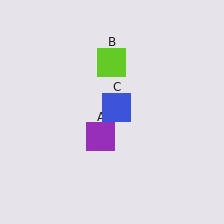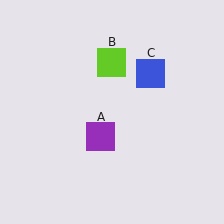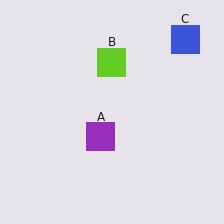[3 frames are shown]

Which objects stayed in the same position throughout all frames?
Purple square (object A) and lime square (object B) remained stationary.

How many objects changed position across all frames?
1 object changed position: blue square (object C).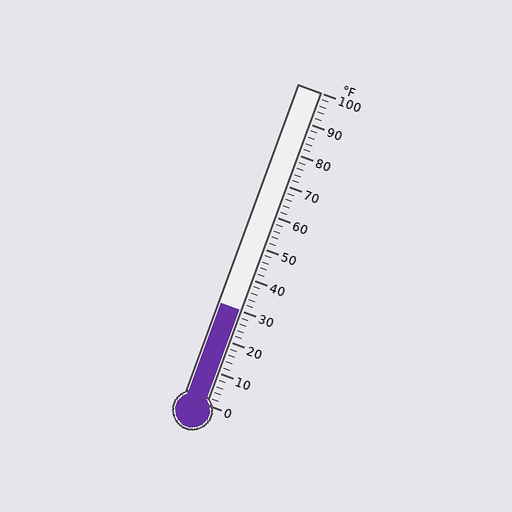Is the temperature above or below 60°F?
The temperature is below 60°F.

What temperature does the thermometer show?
The thermometer shows approximately 30°F.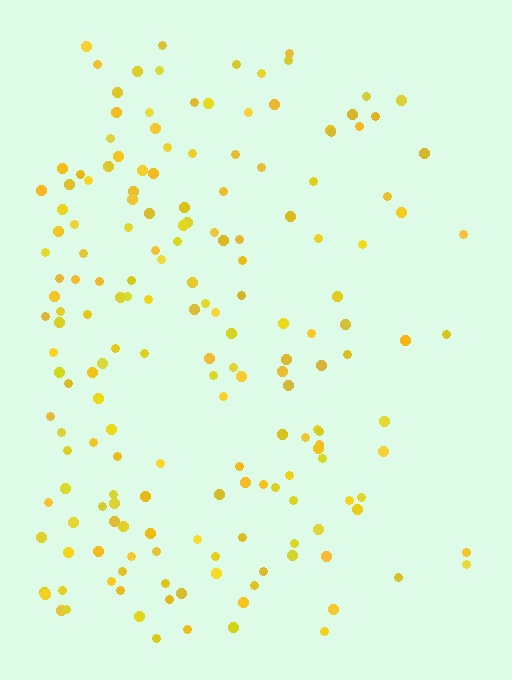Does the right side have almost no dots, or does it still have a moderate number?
Still a moderate number, just noticeably fewer than the left.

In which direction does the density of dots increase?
From right to left, with the left side densest.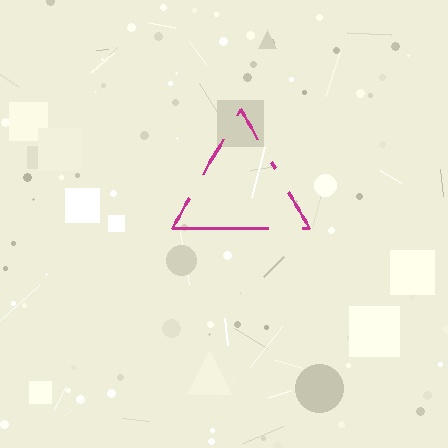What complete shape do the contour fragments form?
The contour fragments form a triangle.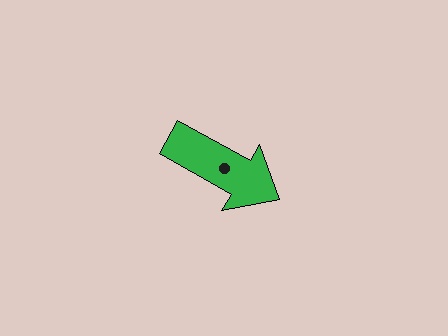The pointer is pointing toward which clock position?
Roughly 4 o'clock.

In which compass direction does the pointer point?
Southeast.